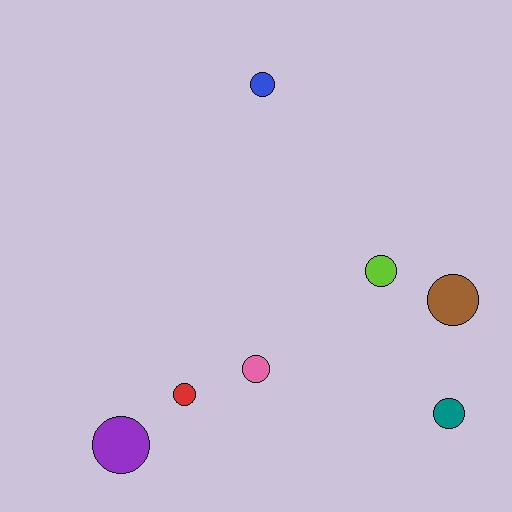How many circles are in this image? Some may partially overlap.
There are 7 circles.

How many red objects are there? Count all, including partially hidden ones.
There is 1 red object.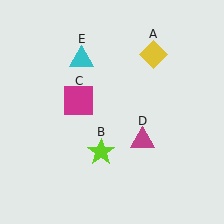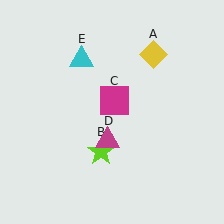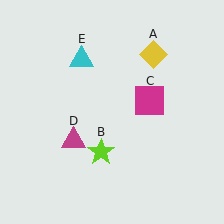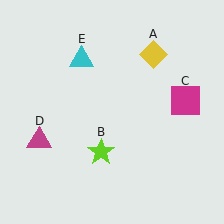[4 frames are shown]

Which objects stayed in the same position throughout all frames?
Yellow diamond (object A) and lime star (object B) and cyan triangle (object E) remained stationary.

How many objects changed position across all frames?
2 objects changed position: magenta square (object C), magenta triangle (object D).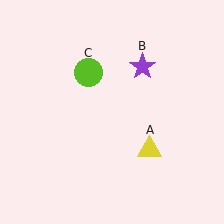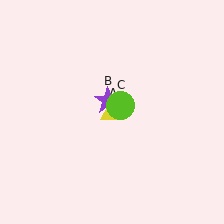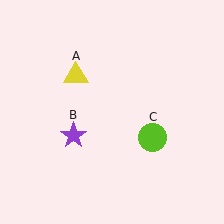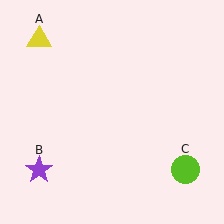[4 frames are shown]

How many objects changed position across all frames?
3 objects changed position: yellow triangle (object A), purple star (object B), lime circle (object C).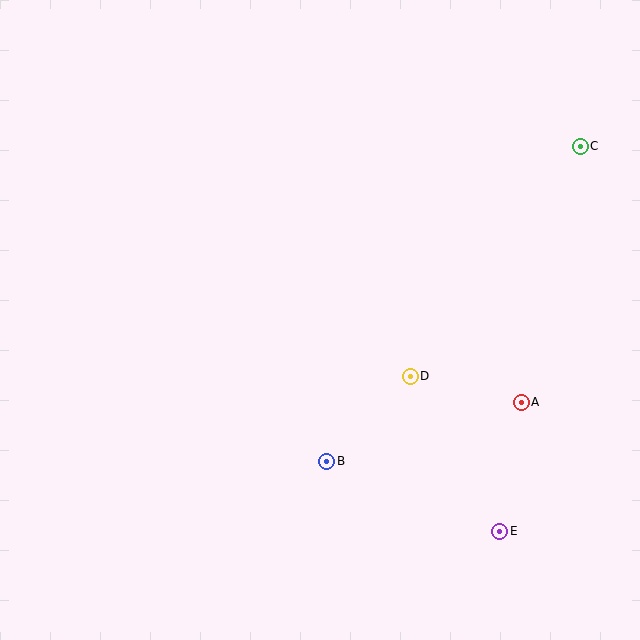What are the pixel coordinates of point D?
Point D is at (410, 376).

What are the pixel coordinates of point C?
Point C is at (580, 146).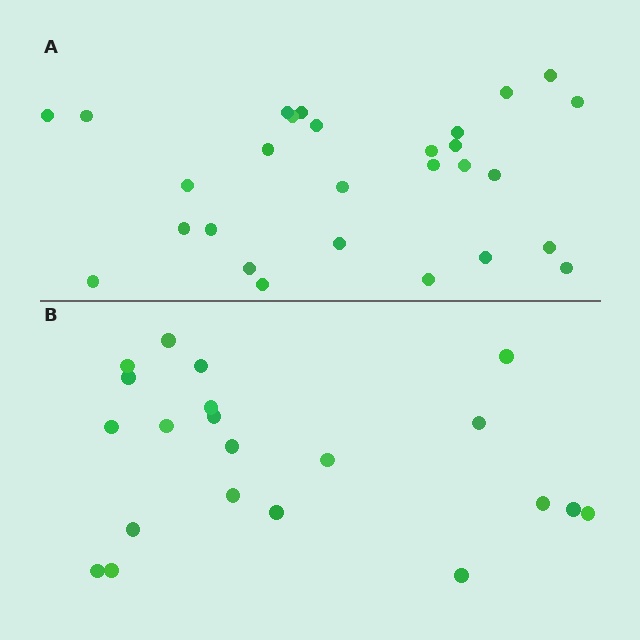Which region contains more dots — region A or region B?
Region A (the top region) has more dots.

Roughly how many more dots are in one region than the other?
Region A has roughly 8 or so more dots than region B.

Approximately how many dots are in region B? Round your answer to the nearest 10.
About 20 dots. (The exact count is 21, which rounds to 20.)